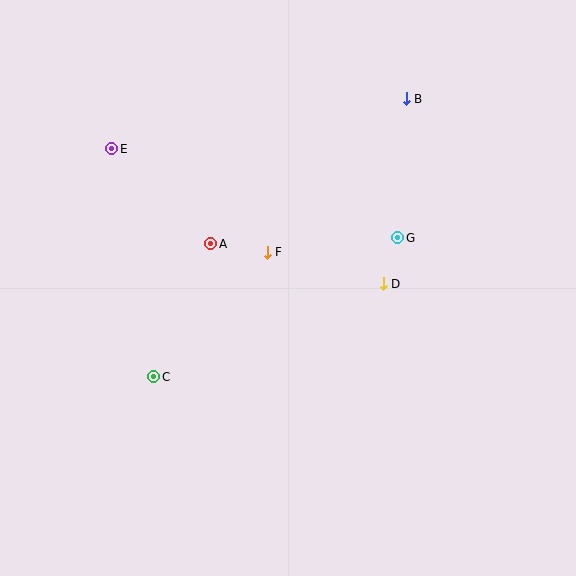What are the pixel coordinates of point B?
Point B is at (406, 99).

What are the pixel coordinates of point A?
Point A is at (211, 244).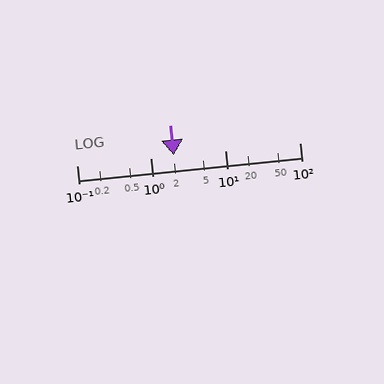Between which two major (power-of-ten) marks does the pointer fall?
The pointer is between 1 and 10.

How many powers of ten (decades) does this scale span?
The scale spans 3 decades, from 0.1 to 100.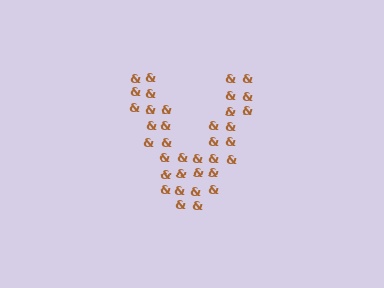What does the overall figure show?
The overall figure shows the letter V.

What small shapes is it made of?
It is made of small ampersands.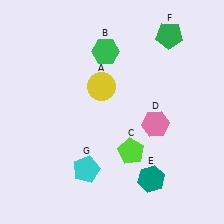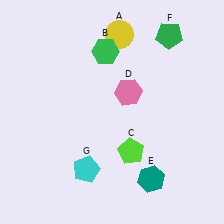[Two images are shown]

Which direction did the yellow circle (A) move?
The yellow circle (A) moved up.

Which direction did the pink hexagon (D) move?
The pink hexagon (D) moved up.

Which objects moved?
The objects that moved are: the yellow circle (A), the pink hexagon (D).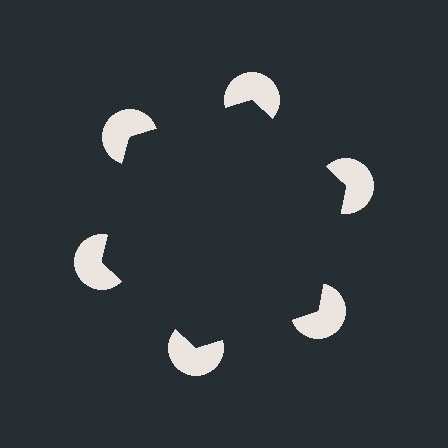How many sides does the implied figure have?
6 sides.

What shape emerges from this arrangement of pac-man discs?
An illusory hexagon — its edges are inferred from the aligned wedge cuts in the pac-man discs, not physically drawn.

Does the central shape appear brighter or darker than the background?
It typically appears slightly darker than the background, even though no actual brightness change is drawn.